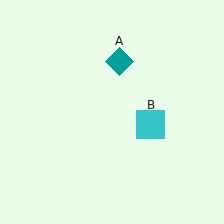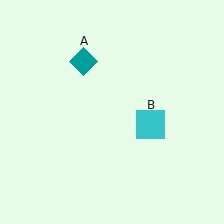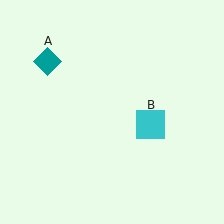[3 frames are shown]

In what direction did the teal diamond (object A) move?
The teal diamond (object A) moved left.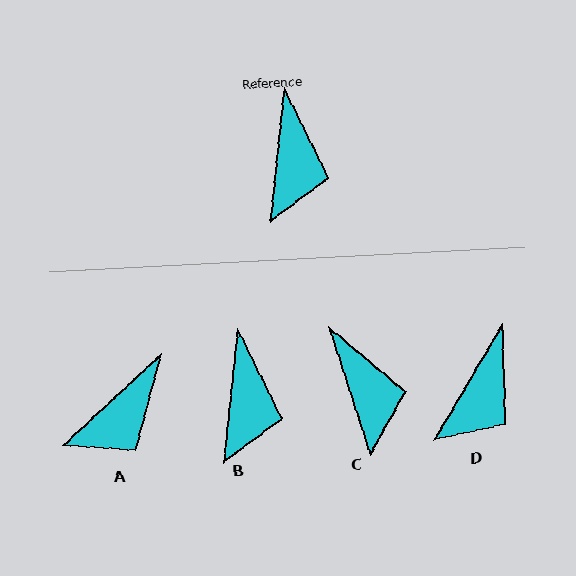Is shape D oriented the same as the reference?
No, it is off by about 25 degrees.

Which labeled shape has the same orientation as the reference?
B.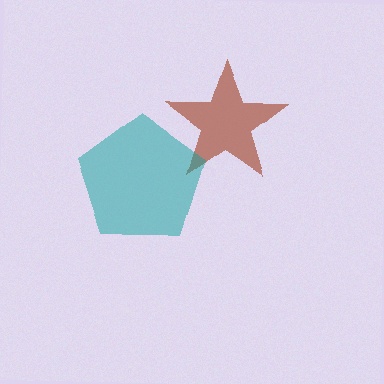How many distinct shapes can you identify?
There are 2 distinct shapes: a brown star, a teal pentagon.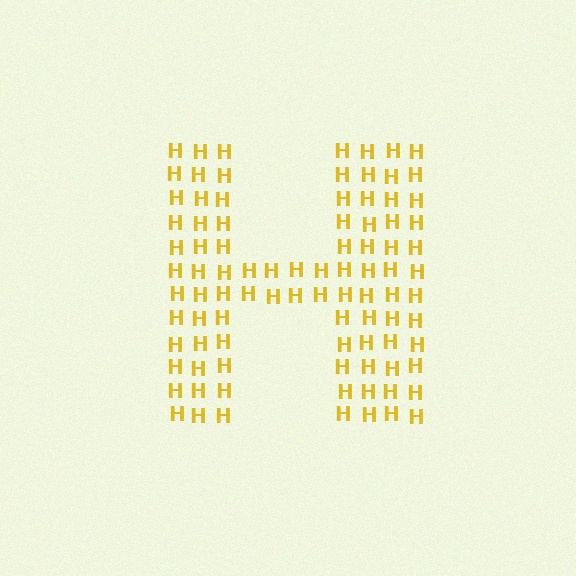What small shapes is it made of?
It is made of small letter H's.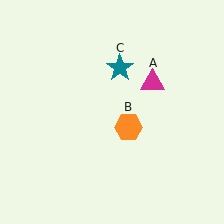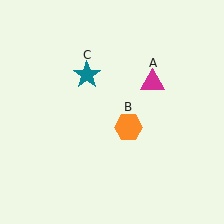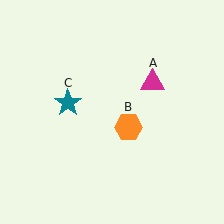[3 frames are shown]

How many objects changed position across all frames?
1 object changed position: teal star (object C).